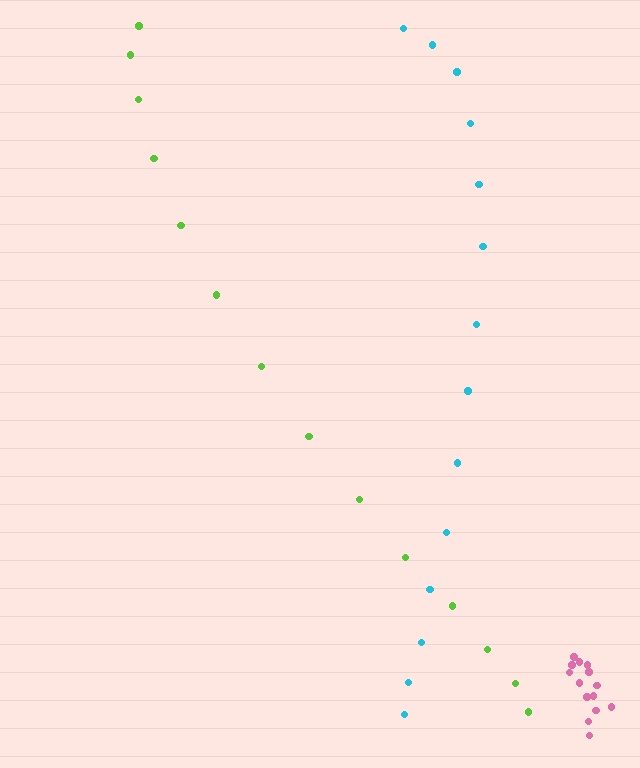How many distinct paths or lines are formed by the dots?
There are 3 distinct paths.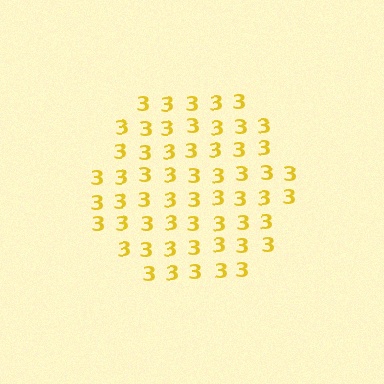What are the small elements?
The small elements are digit 3's.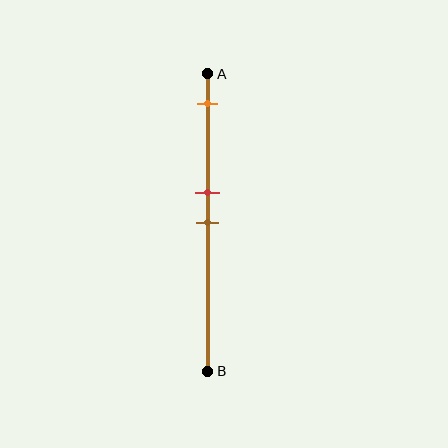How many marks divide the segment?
There are 3 marks dividing the segment.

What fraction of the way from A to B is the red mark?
The red mark is approximately 40% (0.4) of the way from A to B.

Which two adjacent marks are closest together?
The red and brown marks are the closest adjacent pair.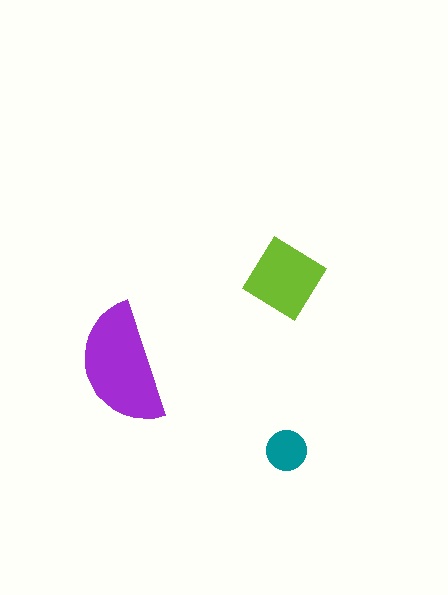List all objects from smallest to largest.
The teal circle, the lime diamond, the purple semicircle.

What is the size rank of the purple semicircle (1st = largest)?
1st.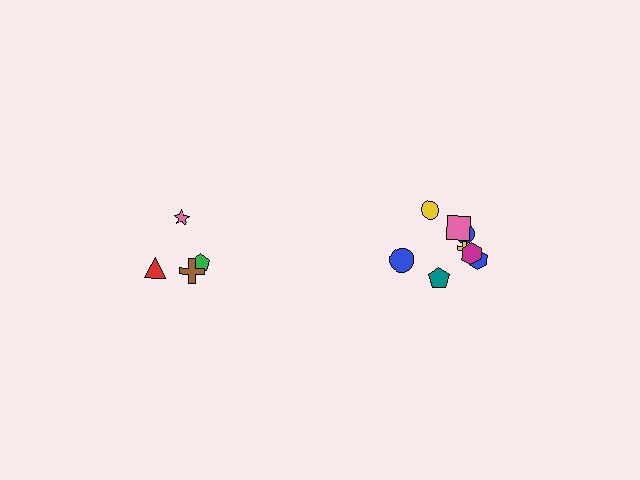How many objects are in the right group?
There are 8 objects.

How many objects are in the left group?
There are 4 objects.